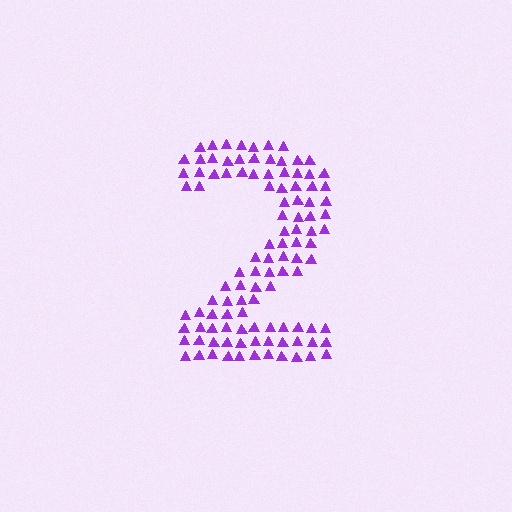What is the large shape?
The large shape is the digit 2.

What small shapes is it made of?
It is made of small triangles.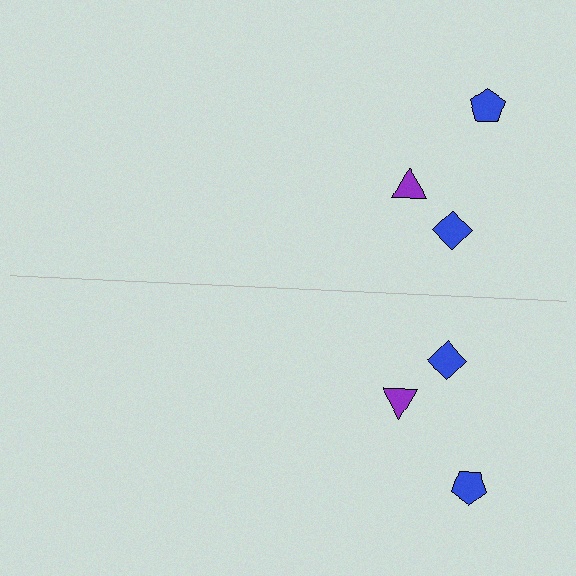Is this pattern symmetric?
Yes, this pattern has bilateral (reflection) symmetry.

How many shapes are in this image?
There are 6 shapes in this image.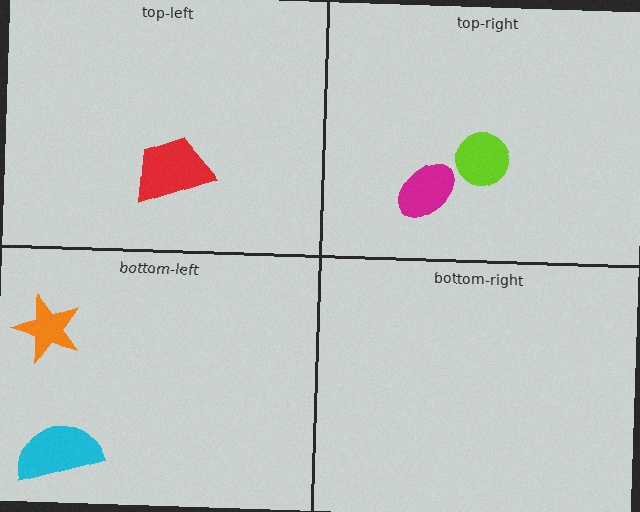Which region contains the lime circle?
The top-right region.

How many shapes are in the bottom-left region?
2.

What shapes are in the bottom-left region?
The orange star, the cyan semicircle.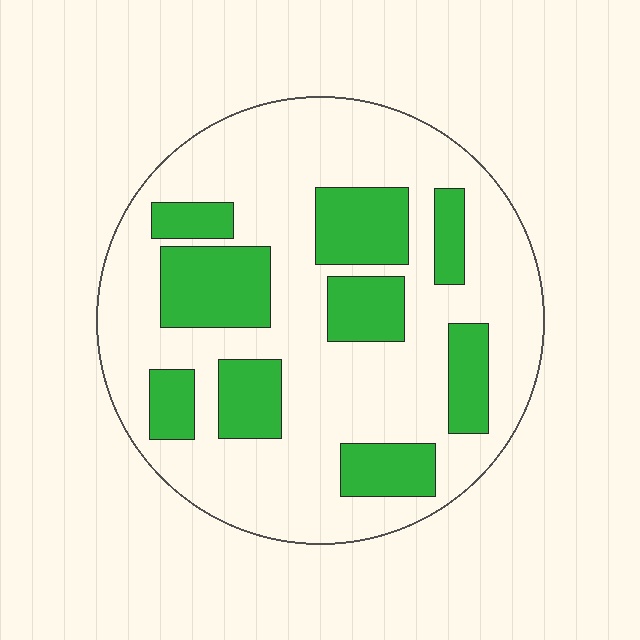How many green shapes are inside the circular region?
9.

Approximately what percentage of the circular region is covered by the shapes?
Approximately 30%.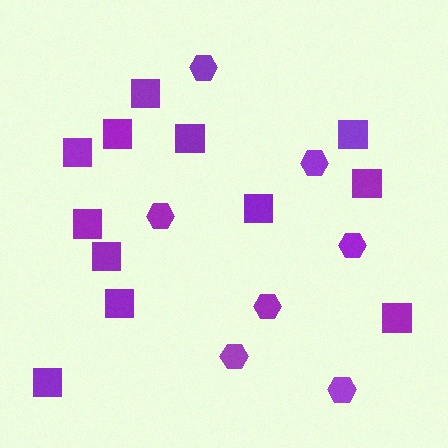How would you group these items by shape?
There are 2 groups: one group of hexagons (7) and one group of squares (12).